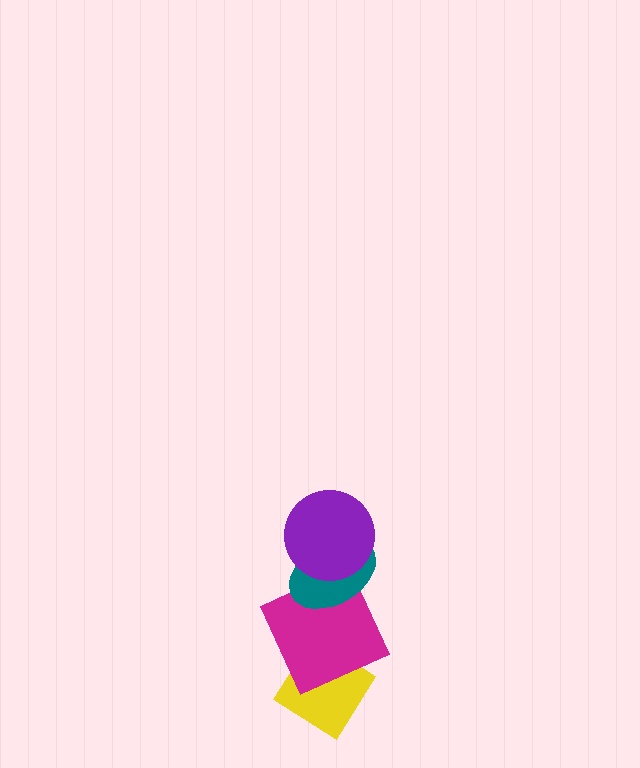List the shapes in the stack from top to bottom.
From top to bottom: the purple circle, the teal ellipse, the magenta square, the yellow diamond.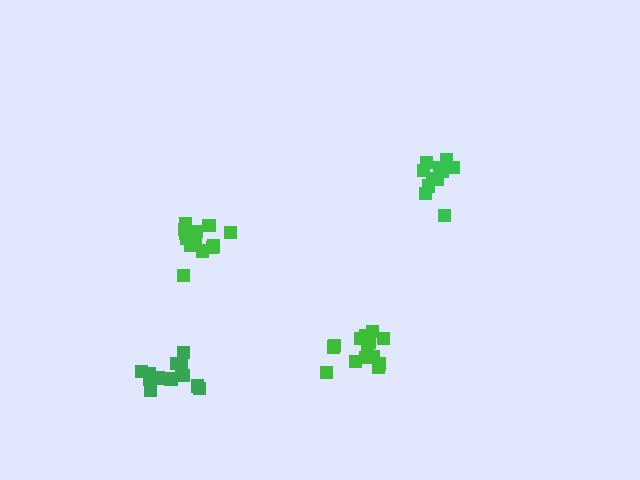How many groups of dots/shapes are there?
There are 4 groups.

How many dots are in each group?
Group 1: 13 dots, Group 2: 11 dots, Group 3: 14 dots, Group 4: 13 dots (51 total).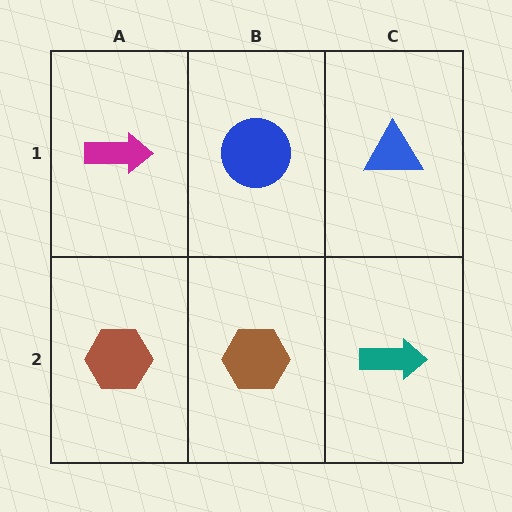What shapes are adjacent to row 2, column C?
A blue triangle (row 1, column C), a brown hexagon (row 2, column B).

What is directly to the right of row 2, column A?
A brown hexagon.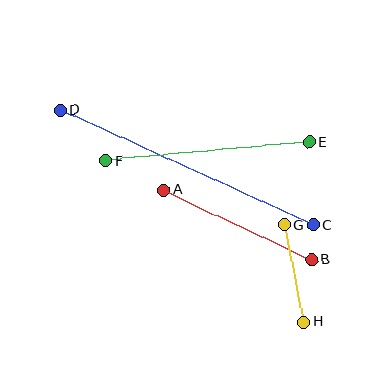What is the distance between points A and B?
The distance is approximately 164 pixels.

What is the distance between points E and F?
The distance is approximately 204 pixels.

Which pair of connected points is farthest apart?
Points C and D are farthest apart.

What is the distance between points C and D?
The distance is approximately 278 pixels.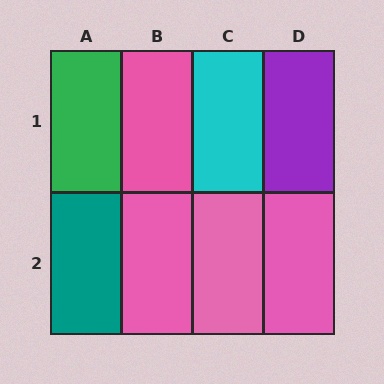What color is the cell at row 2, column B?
Pink.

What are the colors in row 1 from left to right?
Green, pink, cyan, purple.